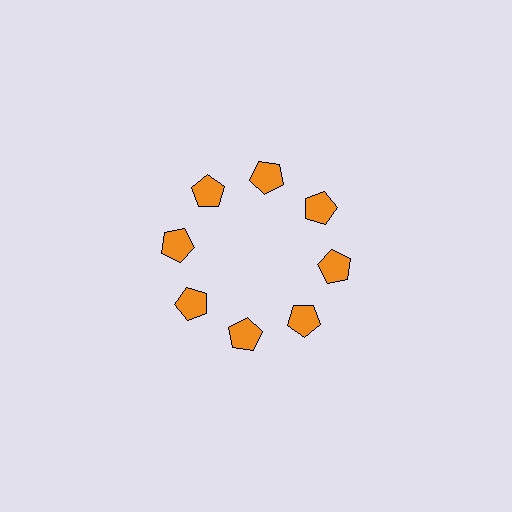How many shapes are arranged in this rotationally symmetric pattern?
There are 8 shapes, arranged in 8 groups of 1.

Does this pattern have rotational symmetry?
Yes, this pattern has 8-fold rotational symmetry. It looks the same after rotating 45 degrees around the center.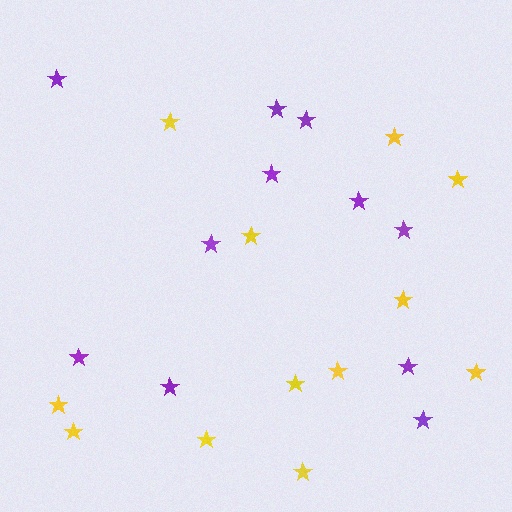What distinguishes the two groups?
There are 2 groups: one group of yellow stars (12) and one group of purple stars (11).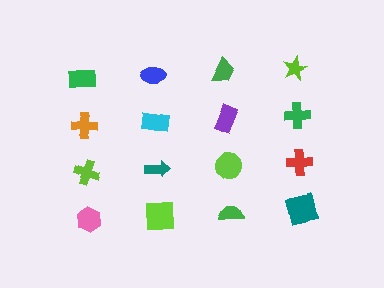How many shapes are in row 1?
4 shapes.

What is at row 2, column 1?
An orange cross.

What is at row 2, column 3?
A purple rectangle.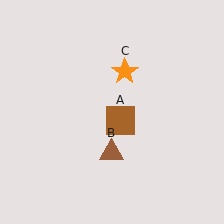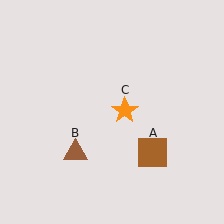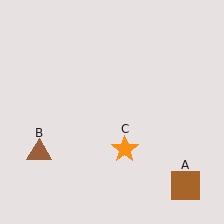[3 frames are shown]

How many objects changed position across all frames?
3 objects changed position: brown square (object A), brown triangle (object B), orange star (object C).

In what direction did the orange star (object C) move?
The orange star (object C) moved down.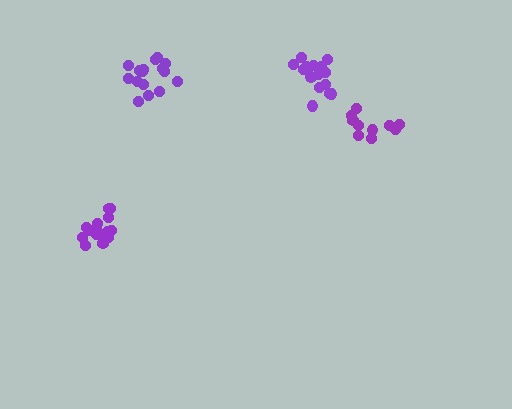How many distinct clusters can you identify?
There are 4 distinct clusters.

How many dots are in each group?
Group 1: 16 dots, Group 2: 16 dots, Group 3: 10 dots, Group 4: 16 dots (58 total).